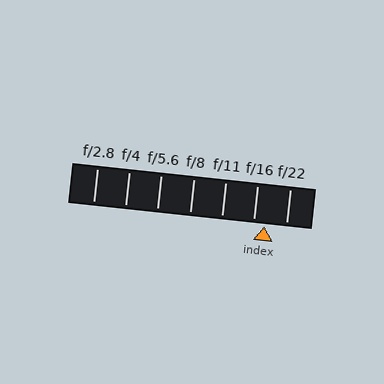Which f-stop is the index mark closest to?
The index mark is closest to f/16.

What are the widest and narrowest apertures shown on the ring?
The widest aperture shown is f/2.8 and the narrowest is f/22.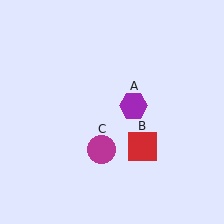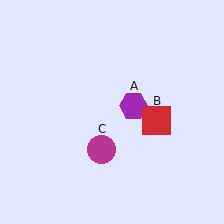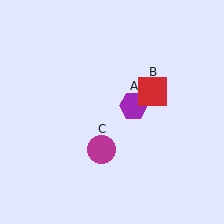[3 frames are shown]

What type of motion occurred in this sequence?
The red square (object B) rotated counterclockwise around the center of the scene.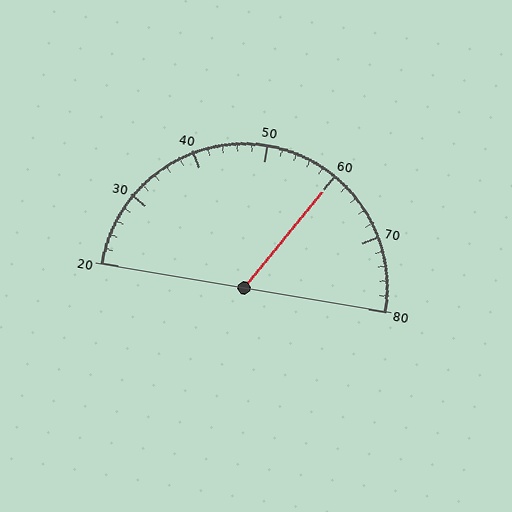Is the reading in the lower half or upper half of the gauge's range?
The reading is in the upper half of the range (20 to 80).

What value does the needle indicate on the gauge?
The needle indicates approximately 60.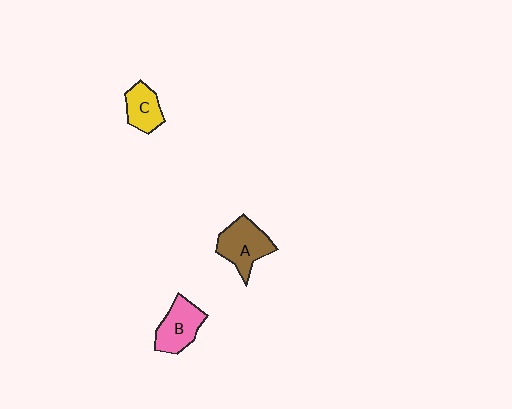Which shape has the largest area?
Shape A (brown).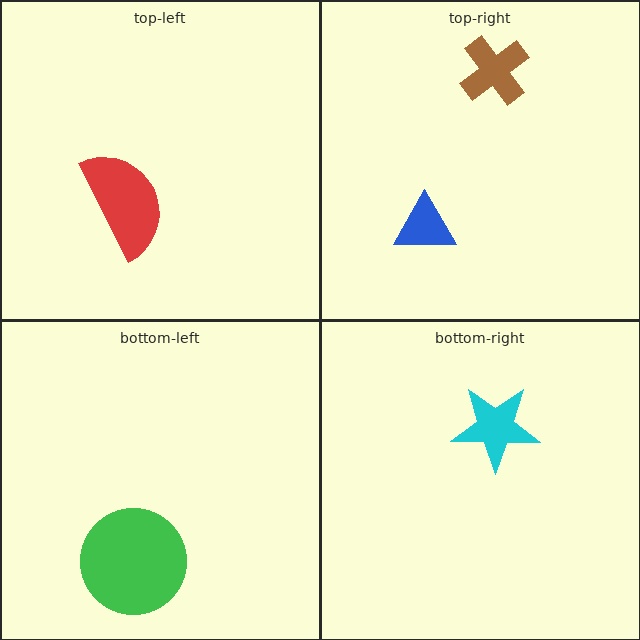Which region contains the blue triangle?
The top-right region.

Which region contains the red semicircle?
The top-left region.